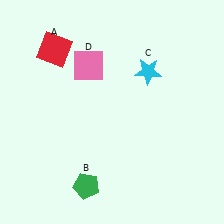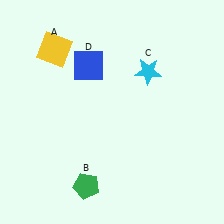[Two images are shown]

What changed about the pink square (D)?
In Image 1, D is pink. In Image 2, it changed to blue.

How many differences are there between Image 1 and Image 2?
There are 2 differences between the two images.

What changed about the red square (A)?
In Image 1, A is red. In Image 2, it changed to yellow.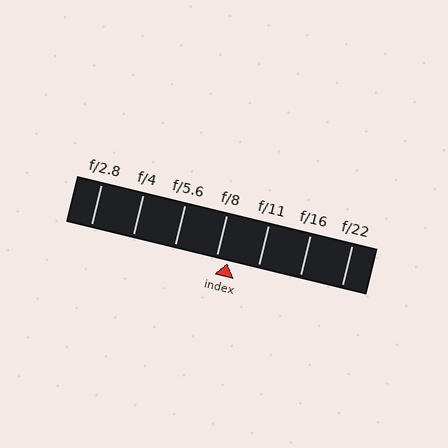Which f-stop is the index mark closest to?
The index mark is closest to f/8.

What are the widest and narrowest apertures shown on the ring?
The widest aperture shown is f/2.8 and the narrowest is f/22.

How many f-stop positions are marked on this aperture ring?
There are 7 f-stop positions marked.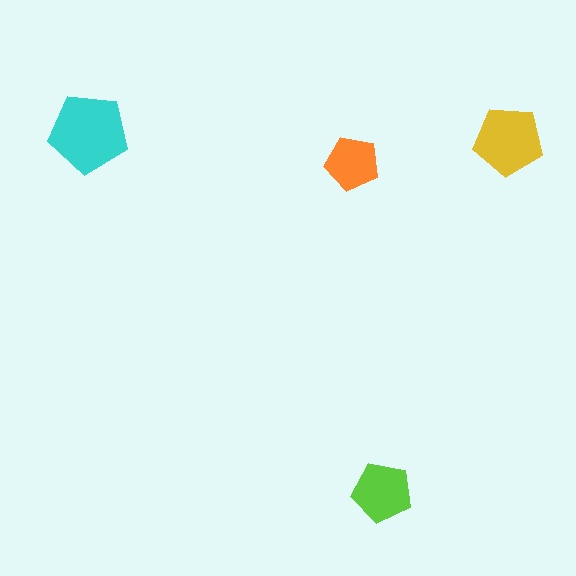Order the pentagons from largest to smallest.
the cyan one, the yellow one, the lime one, the orange one.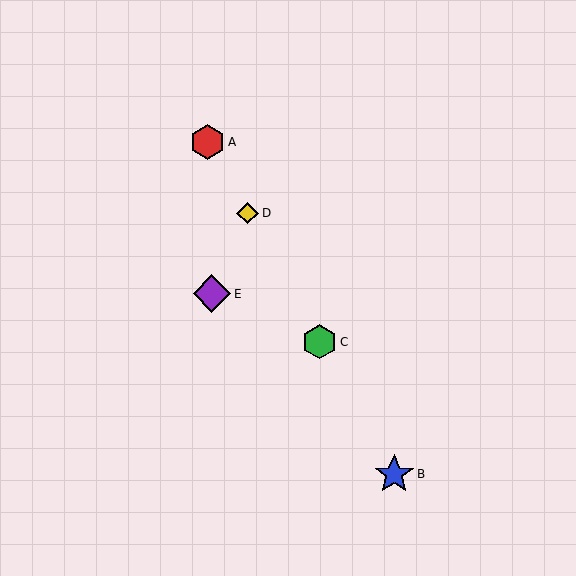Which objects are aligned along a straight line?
Objects A, B, C, D are aligned along a straight line.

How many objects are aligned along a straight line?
4 objects (A, B, C, D) are aligned along a straight line.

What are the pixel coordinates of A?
Object A is at (208, 142).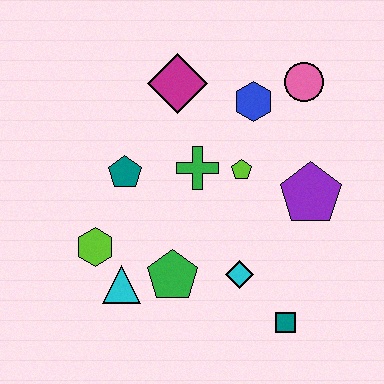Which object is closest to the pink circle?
The blue hexagon is closest to the pink circle.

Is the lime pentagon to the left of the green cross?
No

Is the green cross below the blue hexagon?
Yes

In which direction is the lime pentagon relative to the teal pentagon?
The lime pentagon is to the right of the teal pentagon.